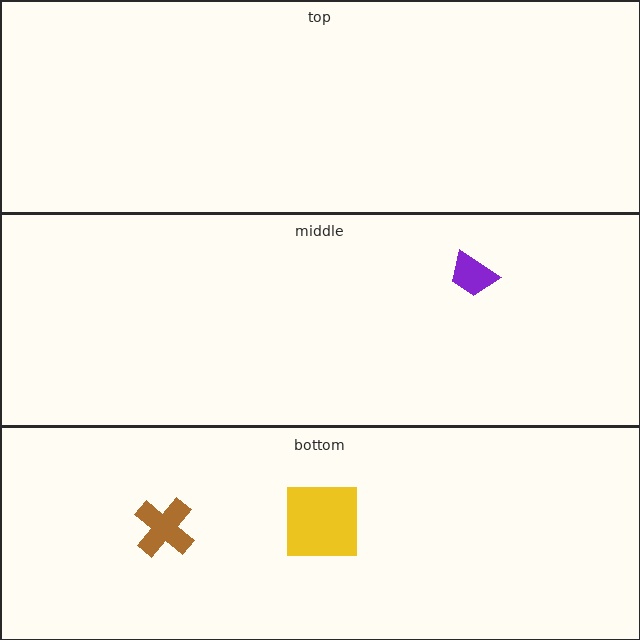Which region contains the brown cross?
The bottom region.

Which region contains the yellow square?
The bottom region.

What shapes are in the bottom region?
The brown cross, the yellow square.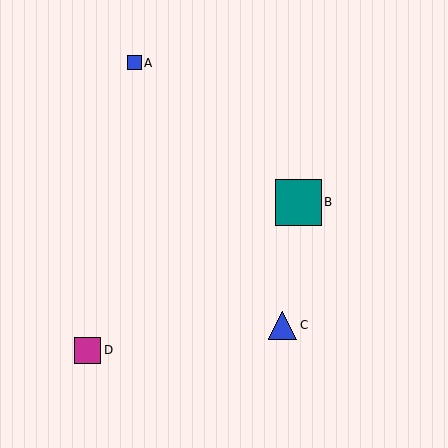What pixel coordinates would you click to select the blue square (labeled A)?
Click at (135, 63) to select the blue square A.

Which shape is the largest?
The teal square (labeled B) is the largest.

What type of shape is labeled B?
Shape B is a teal square.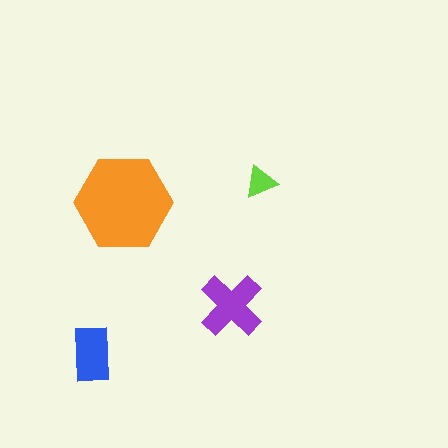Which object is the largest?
The orange hexagon.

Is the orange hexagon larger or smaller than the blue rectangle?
Larger.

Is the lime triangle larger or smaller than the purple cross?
Smaller.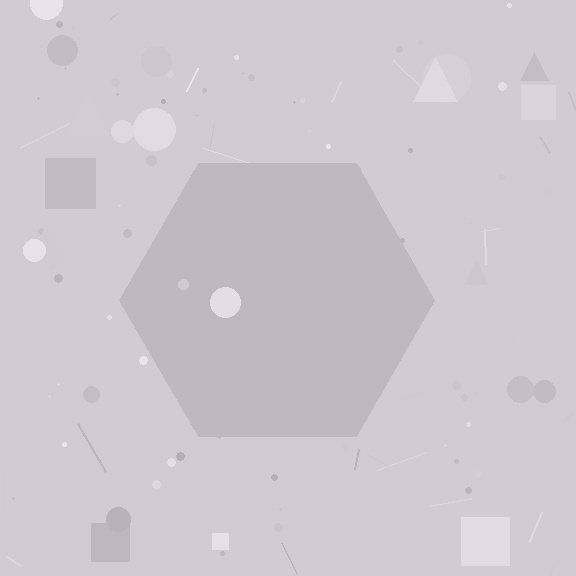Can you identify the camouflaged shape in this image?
The camouflaged shape is a hexagon.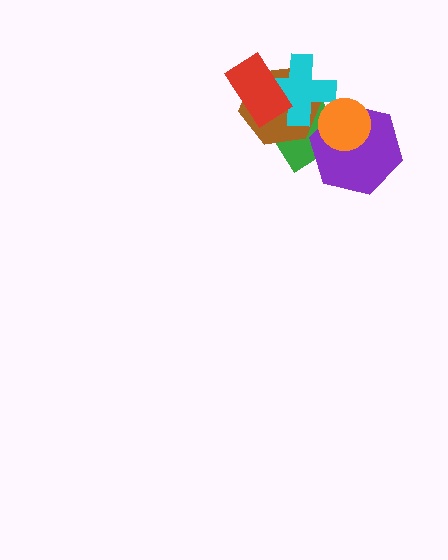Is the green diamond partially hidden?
Yes, it is partially covered by another shape.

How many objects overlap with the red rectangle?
2 objects overlap with the red rectangle.